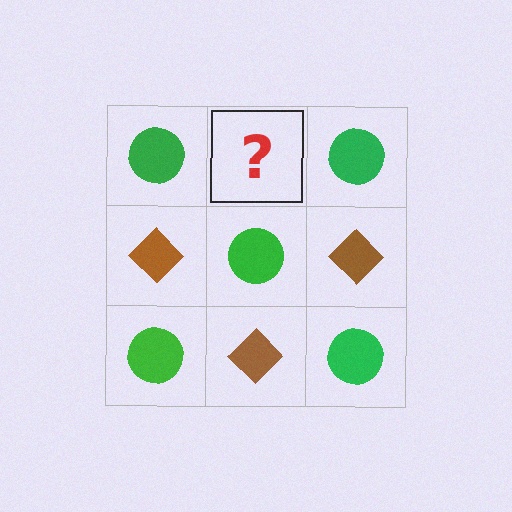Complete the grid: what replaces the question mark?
The question mark should be replaced with a brown diamond.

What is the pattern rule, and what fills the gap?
The rule is that it alternates green circle and brown diamond in a checkerboard pattern. The gap should be filled with a brown diamond.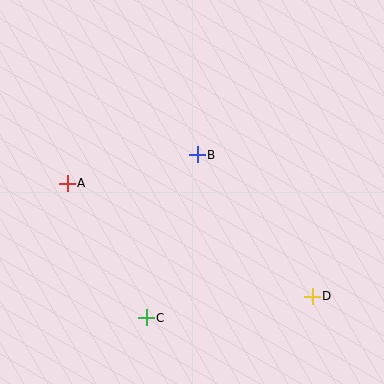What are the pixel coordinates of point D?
Point D is at (312, 296).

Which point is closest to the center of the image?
Point B at (197, 155) is closest to the center.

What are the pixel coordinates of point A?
Point A is at (67, 183).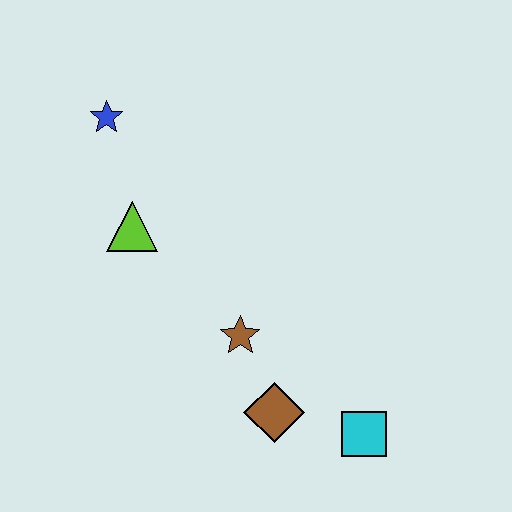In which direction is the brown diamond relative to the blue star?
The brown diamond is below the blue star.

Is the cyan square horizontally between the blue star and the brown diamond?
No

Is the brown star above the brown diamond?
Yes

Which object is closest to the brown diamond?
The brown star is closest to the brown diamond.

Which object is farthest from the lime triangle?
The cyan square is farthest from the lime triangle.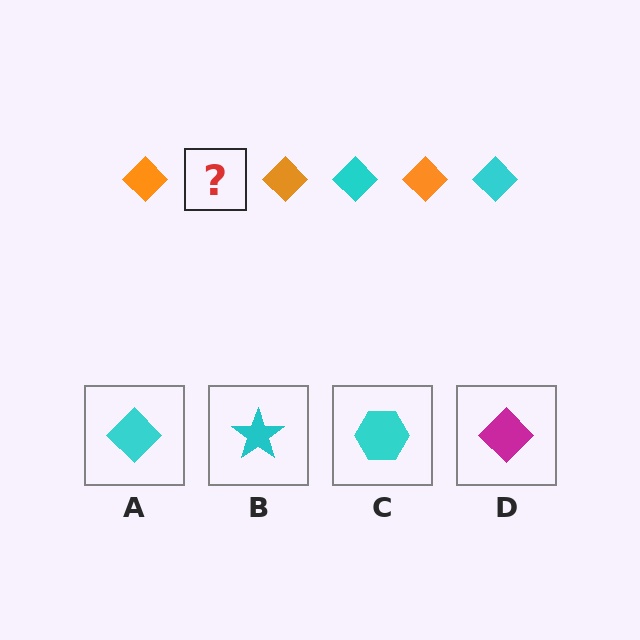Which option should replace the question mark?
Option A.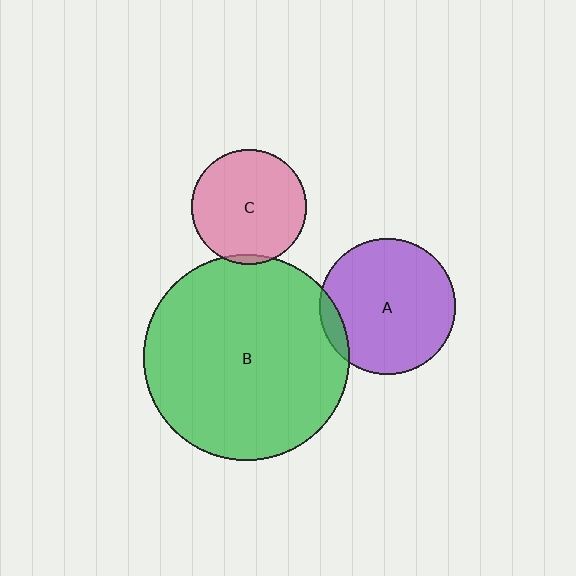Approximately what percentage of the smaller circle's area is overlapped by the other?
Approximately 10%.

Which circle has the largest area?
Circle B (green).